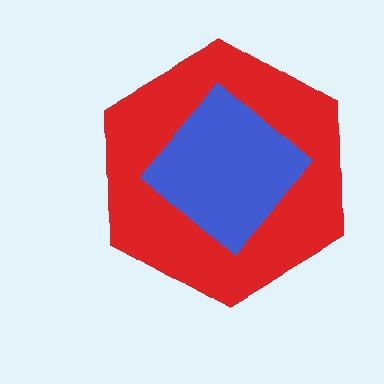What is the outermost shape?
The red hexagon.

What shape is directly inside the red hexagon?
The blue diamond.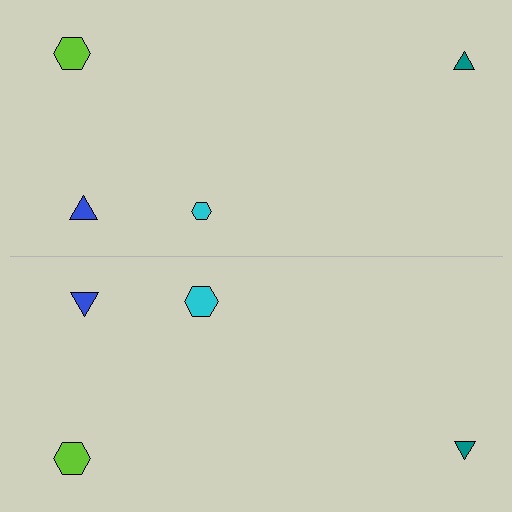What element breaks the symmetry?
The cyan hexagon on the bottom side has a different size than its mirror counterpart.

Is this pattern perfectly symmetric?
No, the pattern is not perfectly symmetric. The cyan hexagon on the bottom side has a different size than its mirror counterpart.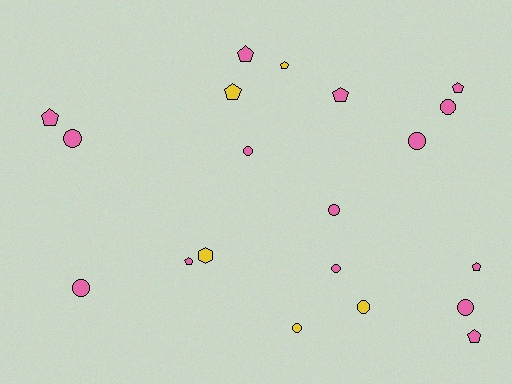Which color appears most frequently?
Pink, with 15 objects.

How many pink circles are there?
There are 8 pink circles.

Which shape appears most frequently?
Circle, with 10 objects.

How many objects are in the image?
There are 20 objects.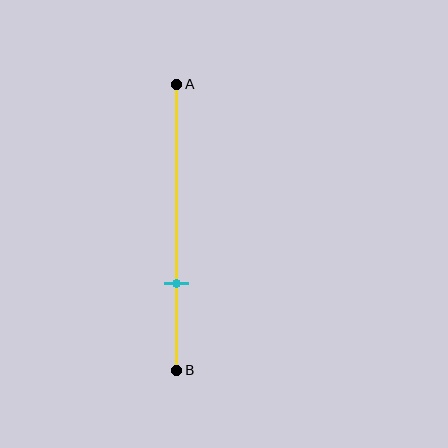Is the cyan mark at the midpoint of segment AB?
No, the mark is at about 70% from A, not at the 50% midpoint.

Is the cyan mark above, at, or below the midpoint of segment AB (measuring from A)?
The cyan mark is below the midpoint of segment AB.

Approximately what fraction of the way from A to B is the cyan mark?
The cyan mark is approximately 70% of the way from A to B.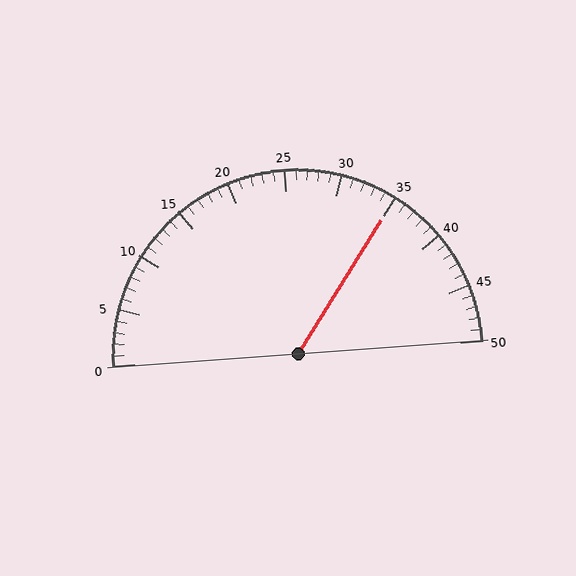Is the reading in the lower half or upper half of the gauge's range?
The reading is in the upper half of the range (0 to 50).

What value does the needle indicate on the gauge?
The needle indicates approximately 35.